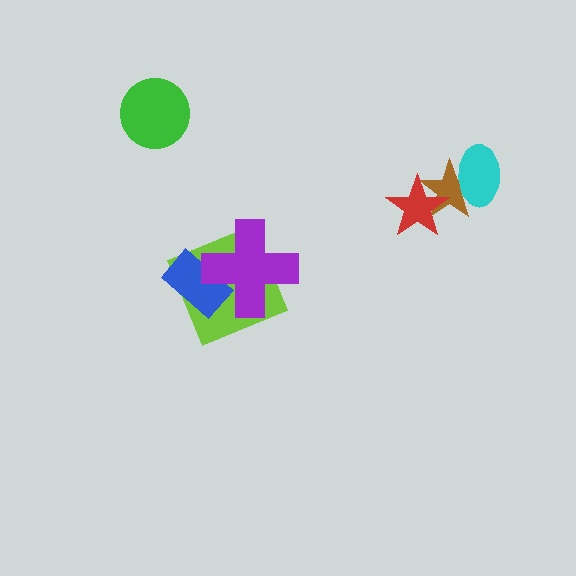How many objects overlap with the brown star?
2 objects overlap with the brown star.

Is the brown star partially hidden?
Yes, it is partially covered by another shape.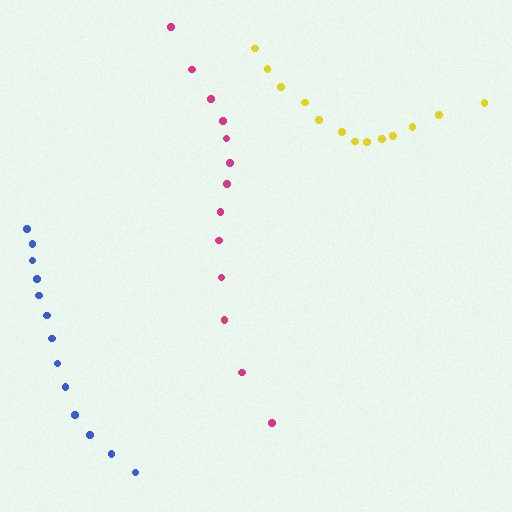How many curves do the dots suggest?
There are 3 distinct paths.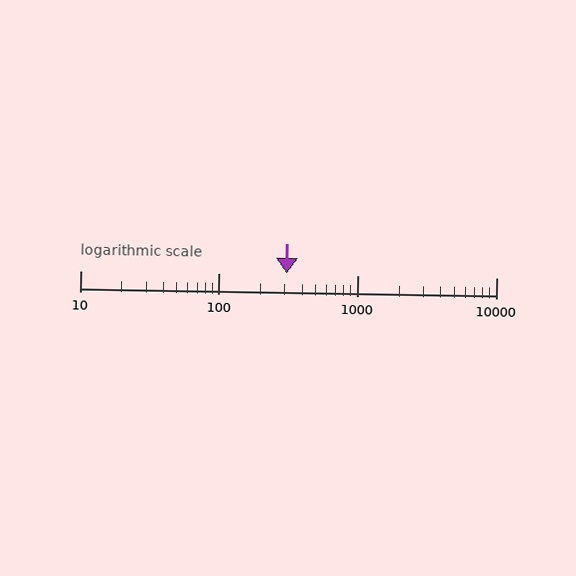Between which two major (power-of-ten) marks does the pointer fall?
The pointer is between 100 and 1000.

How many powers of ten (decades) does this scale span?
The scale spans 3 decades, from 10 to 10000.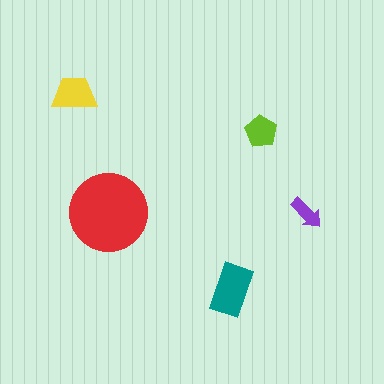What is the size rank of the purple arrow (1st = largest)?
5th.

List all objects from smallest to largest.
The purple arrow, the lime pentagon, the yellow trapezoid, the teal rectangle, the red circle.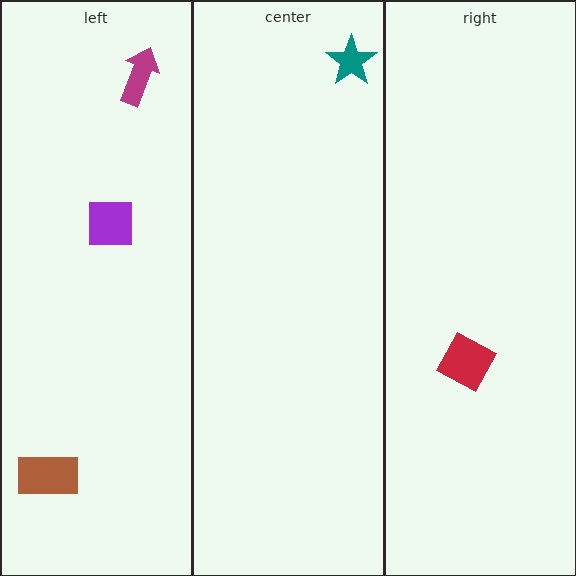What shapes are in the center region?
The teal star.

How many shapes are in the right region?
1.